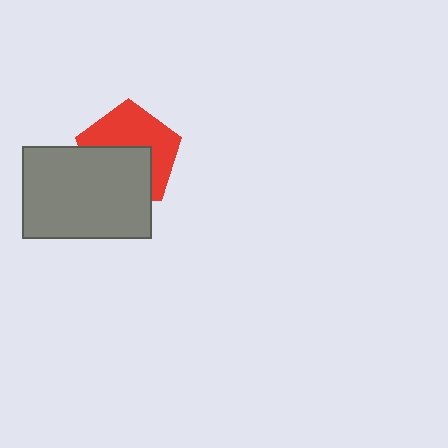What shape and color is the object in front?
The object in front is a gray rectangle.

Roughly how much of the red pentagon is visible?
About half of it is visible (roughly 52%).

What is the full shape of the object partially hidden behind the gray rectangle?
The partially hidden object is a red pentagon.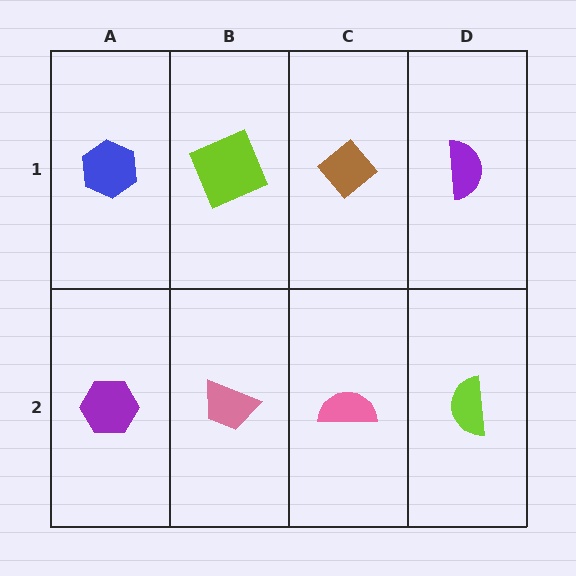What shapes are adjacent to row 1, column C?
A pink semicircle (row 2, column C), a lime square (row 1, column B), a purple semicircle (row 1, column D).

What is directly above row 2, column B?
A lime square.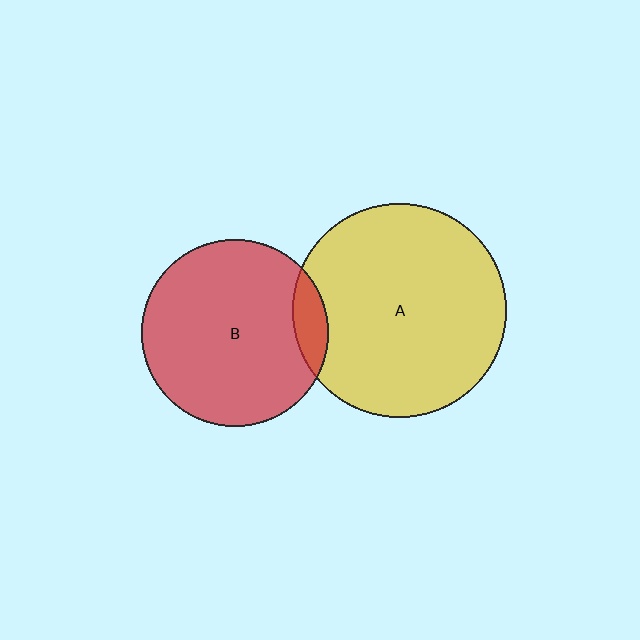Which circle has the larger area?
Circle A (yellow).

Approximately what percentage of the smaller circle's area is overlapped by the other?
Approximately 10%.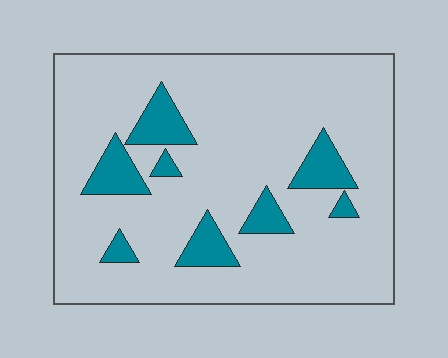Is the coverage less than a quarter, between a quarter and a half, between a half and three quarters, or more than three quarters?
Less than a quarter.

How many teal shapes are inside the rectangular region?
8.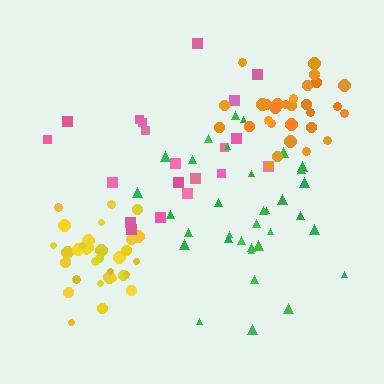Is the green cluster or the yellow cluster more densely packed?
Yellow.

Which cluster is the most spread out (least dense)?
Pink.